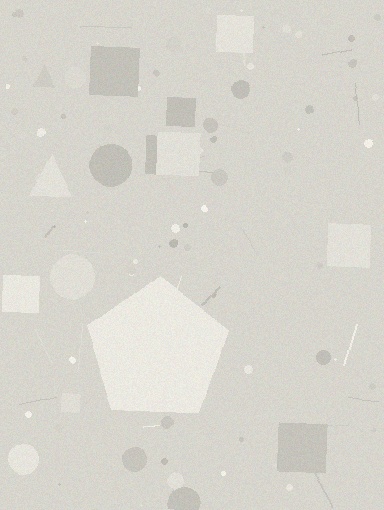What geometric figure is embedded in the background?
A pentagon is embedded in the background.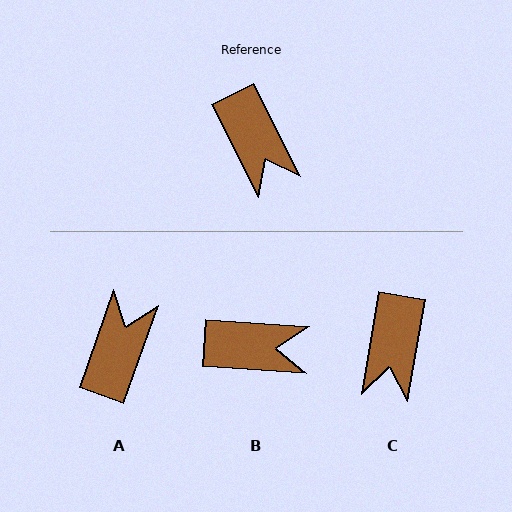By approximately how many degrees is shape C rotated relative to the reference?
Approximately 36 degrees clockwise.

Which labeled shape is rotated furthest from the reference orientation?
A, about 134 degrees away.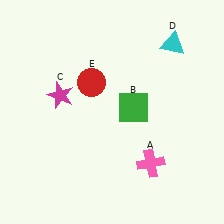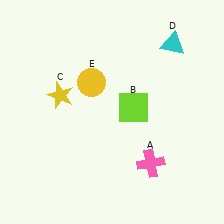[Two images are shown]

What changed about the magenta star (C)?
In Image 1, C is magenta. In Image 2, it changed to yellow.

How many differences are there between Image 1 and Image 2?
There are 3 differences between the two images.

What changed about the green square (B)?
In Image 1, B is green. In Image 2, it changed to lime.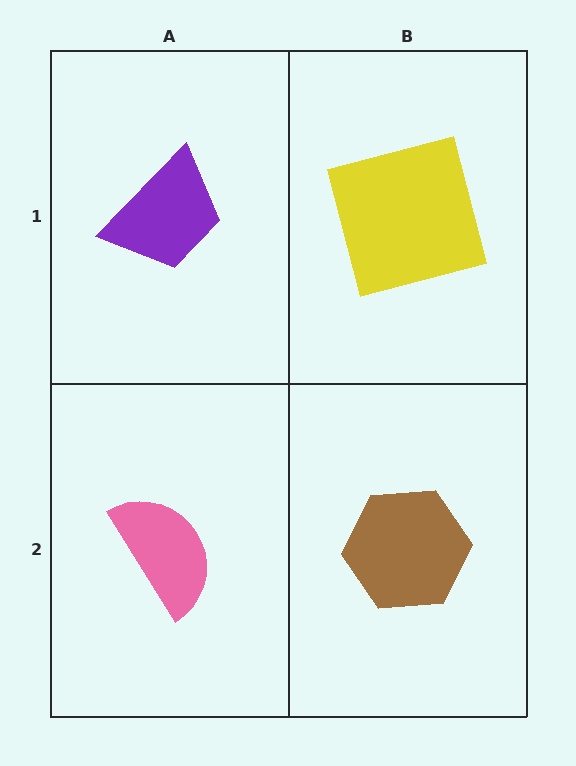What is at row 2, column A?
A pink semicircle.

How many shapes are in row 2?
2 shapes.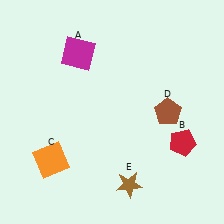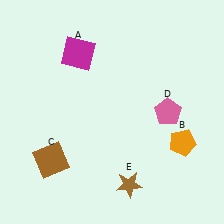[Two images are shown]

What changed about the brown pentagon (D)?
In Image 1, D is brown. In Image 2, it changed to pink.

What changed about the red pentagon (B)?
In Image 1, B is red. In Image 2, it changed to orange.